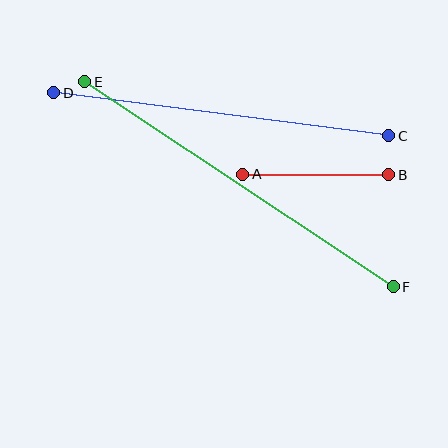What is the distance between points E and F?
The distance is approximately 370 pixels.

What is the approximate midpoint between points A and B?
The midpoint is at approximately (316, 174) pixels.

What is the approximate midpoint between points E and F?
The midpoint is at approximately (239, 184) pixels.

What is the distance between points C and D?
The distance is approximately 337 pixels.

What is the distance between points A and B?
The distance is approximately 146 pixels.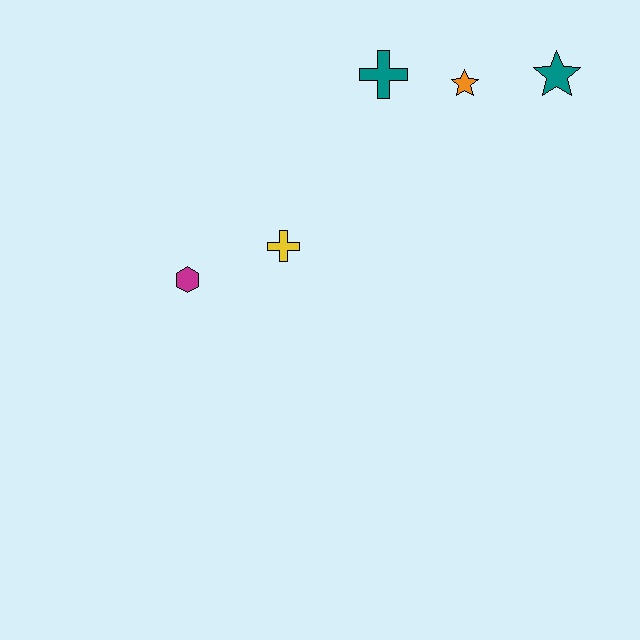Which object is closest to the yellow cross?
The magenta hexagon is closest to the yellow cross.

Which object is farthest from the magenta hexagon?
The teal star is farthest from the magenta hexagon.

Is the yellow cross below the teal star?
Yes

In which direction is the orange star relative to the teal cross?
The orange star is to the right of the teal cross.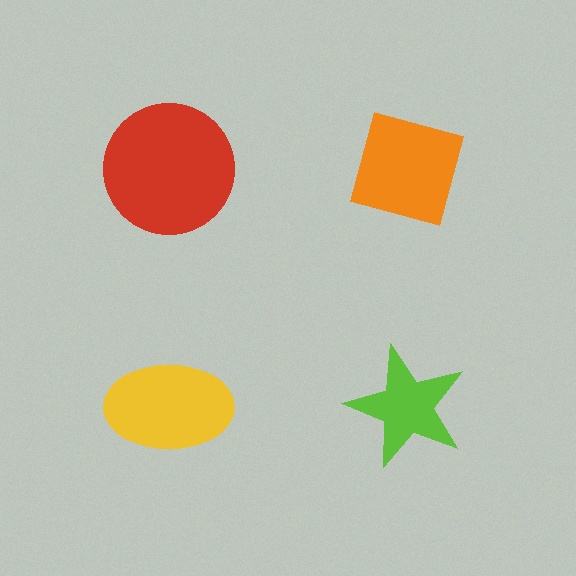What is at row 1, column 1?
A red circle.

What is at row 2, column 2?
A lime star.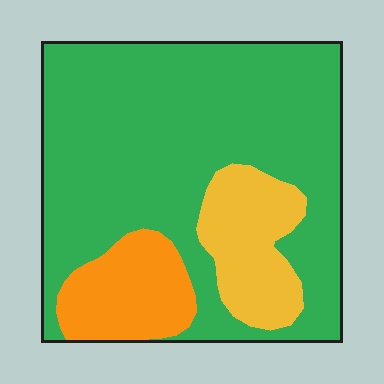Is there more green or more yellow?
Green.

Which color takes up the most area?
Green, at roughly 70%.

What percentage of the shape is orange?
Orange takes up less than a quarter of the shape.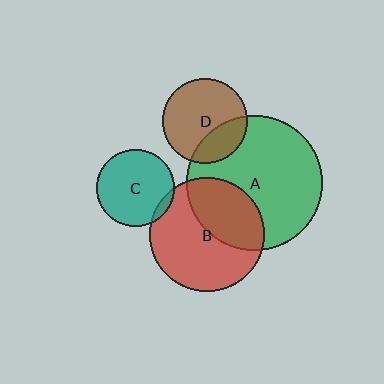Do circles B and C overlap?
Yes.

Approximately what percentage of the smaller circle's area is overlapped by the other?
Approximately 5%.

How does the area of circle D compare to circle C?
Approximately 1.2 times.